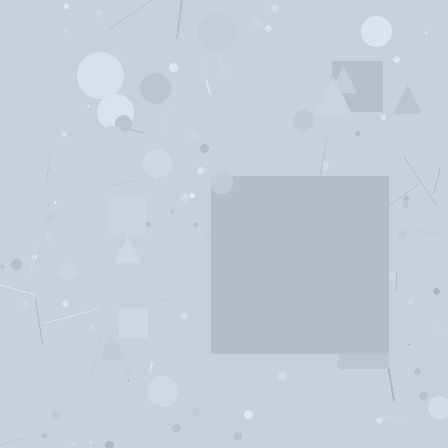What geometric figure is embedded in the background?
A square is embedded in the background.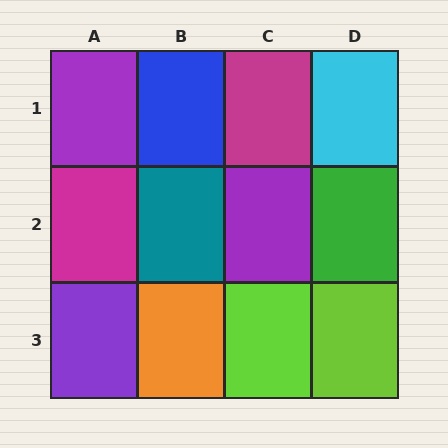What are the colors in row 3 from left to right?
Purple, orange, lime, lime.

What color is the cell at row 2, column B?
Teal.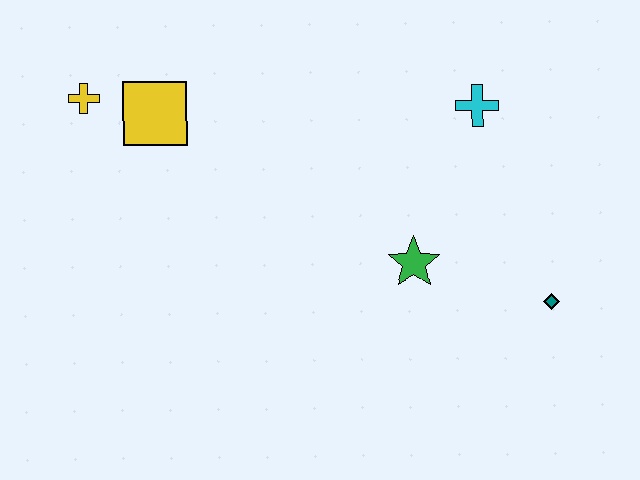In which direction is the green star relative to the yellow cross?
The green star is to the right of the yellow cross.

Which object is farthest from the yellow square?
The teal diamond is farthest from the yellow square.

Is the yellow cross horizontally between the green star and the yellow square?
No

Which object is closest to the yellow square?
The yellow cross is closest to the yellow square.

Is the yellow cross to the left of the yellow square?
Yes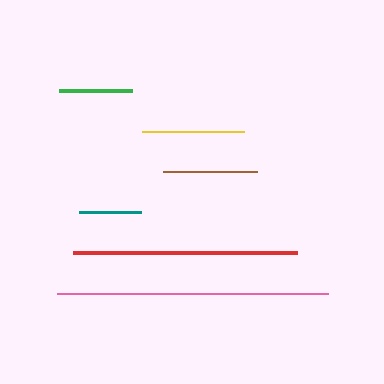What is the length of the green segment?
The green segment is approximately 72 pixels long.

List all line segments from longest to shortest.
From longest to shortest: pink, red, yellow, brown, green, teal.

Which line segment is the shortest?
The teal line is the shortest at approximately 62 pixels.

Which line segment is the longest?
The pink line is the longest at approximately 271 pixels.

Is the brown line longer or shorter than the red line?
The red line is longer than the brown line.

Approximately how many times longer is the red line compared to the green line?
The red line is approximately 3.1 times the length of the green line.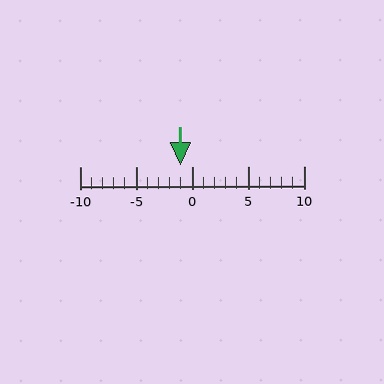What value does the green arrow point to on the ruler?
The green arrow points to approximately -1.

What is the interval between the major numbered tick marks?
The major tick marks are spaced 5 units apart.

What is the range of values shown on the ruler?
The ruler shows values from -10 to 10.